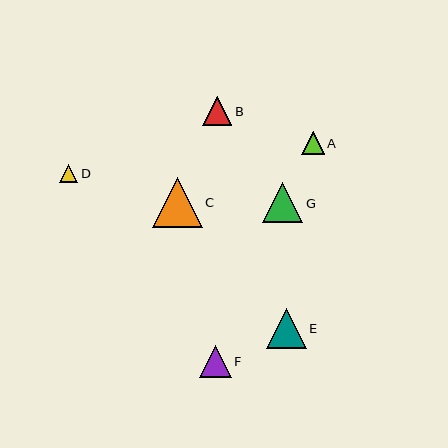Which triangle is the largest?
Triangle C is the largest with a size of approximately 50 pixels.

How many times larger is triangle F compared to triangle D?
Triangle F is approximately 1.8 times the size of triangle D.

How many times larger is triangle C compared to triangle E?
Triangle C is approximately 1.3 times the size of triangle E.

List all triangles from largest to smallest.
From largest to smallest: C, G, E, F, B, A, D.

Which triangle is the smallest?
Triangle D is the smallest with a size of approximately 18 pixels.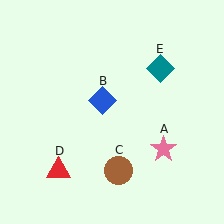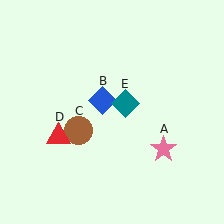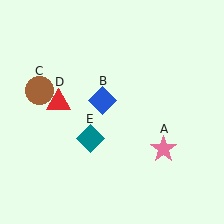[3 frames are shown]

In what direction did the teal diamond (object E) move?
The teal diamond (object E) moved down and to the left.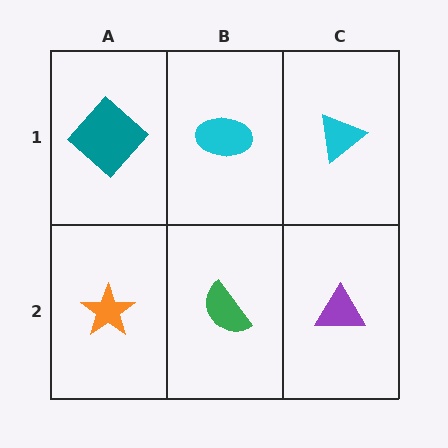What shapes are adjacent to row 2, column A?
A teal diamond (row 1, column A), a green semicircle (row 2, column B).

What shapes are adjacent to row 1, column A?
An orange star (row 2, column A), a cyan ellipse (row 1, column B).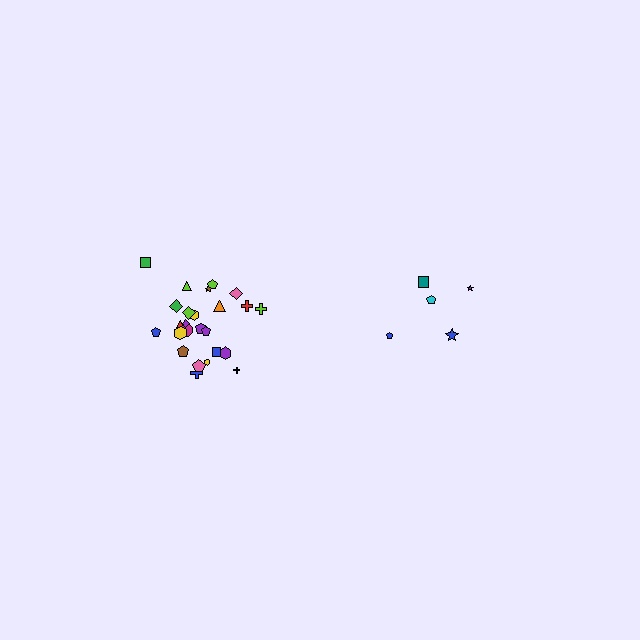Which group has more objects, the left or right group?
The left group.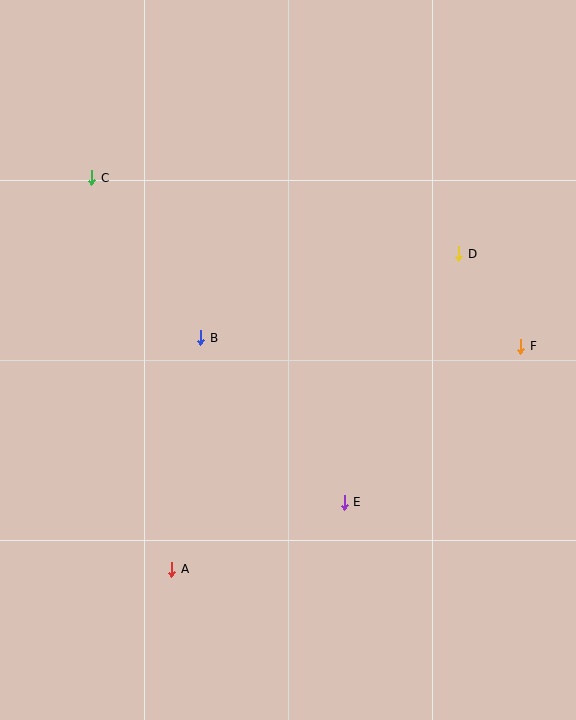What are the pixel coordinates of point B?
Point B is at (201, 338).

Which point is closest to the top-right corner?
Point D is closest to the top-right corner.